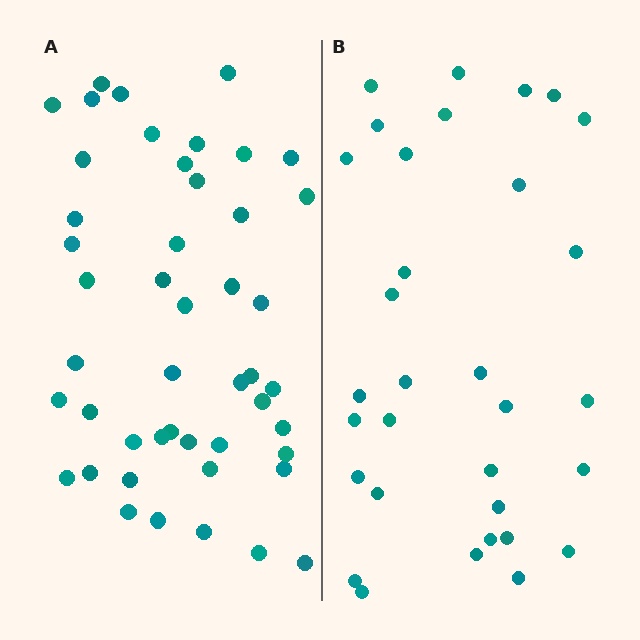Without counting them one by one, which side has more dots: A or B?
Region A (the left region) has more dots.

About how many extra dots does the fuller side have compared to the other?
Region A has approximately 15 more dots than region B.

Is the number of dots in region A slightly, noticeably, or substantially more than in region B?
Region A has substantially more. The ratio is roughly 1.5 to 1.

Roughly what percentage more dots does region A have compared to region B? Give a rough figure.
About 45% more.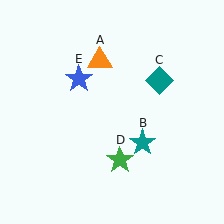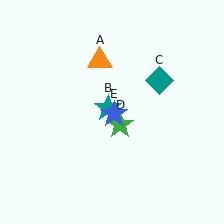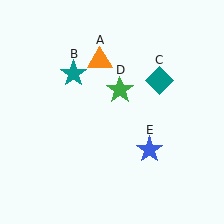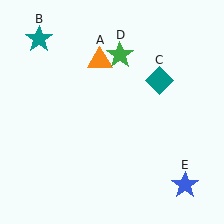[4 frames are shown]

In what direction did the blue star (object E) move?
The blue star (object E) moved down and to the right.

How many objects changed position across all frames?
3 objects changed position: teal star (object B), green star (object D), blue star (object E).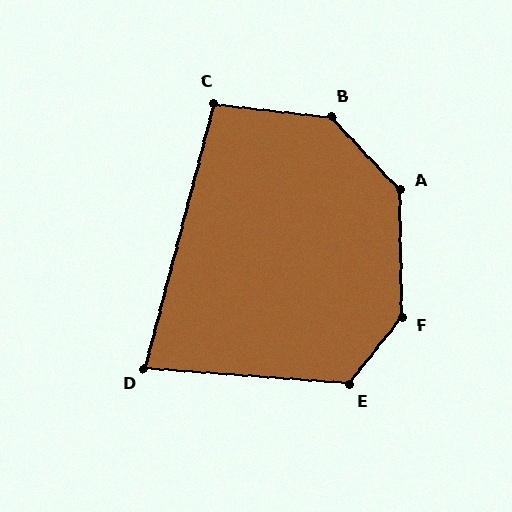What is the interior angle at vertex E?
Approximately 124 degrees (obtuse).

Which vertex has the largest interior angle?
F, at approximately 141 degrees.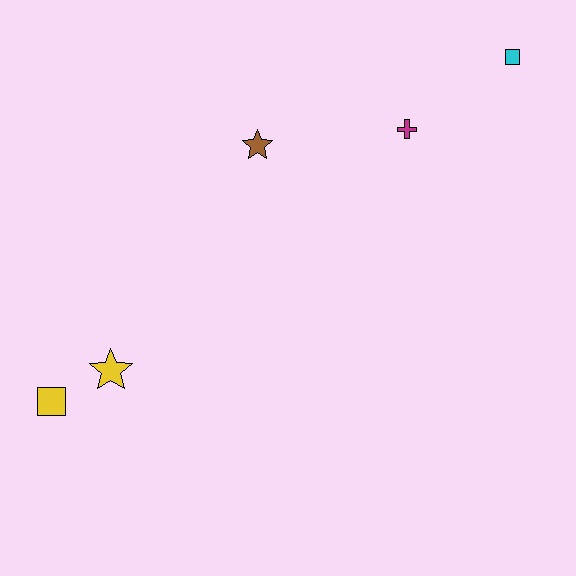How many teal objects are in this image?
There are no teal objects.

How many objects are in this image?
There are 5 objects.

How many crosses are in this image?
There is 1 cross.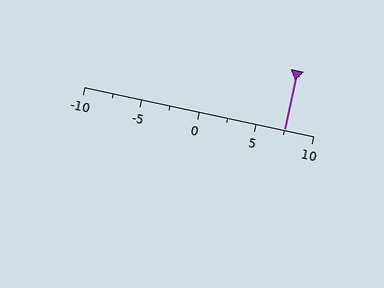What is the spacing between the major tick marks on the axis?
The major ticks are spaced 5 apart.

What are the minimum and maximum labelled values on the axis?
The axis runs from -10 to 10.